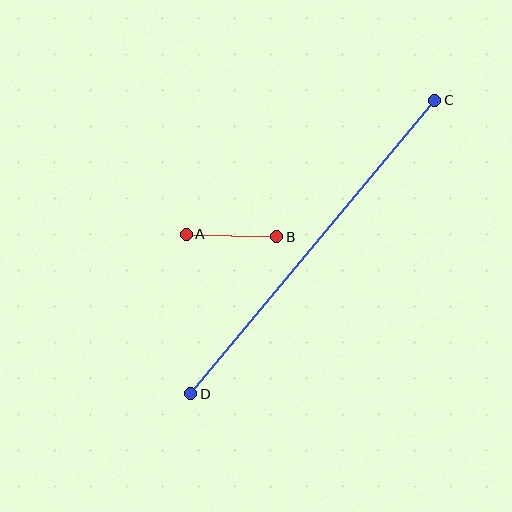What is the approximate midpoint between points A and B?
The midpoint is at approximately (231, 235) pixels.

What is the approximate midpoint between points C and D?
The midpoint is at approximately (313, 247) pixels.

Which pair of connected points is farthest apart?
Points C and D are farthest apart.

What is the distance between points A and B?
The distance is approximately 91 pixels.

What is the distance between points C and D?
The distance is approximately 382 pixels.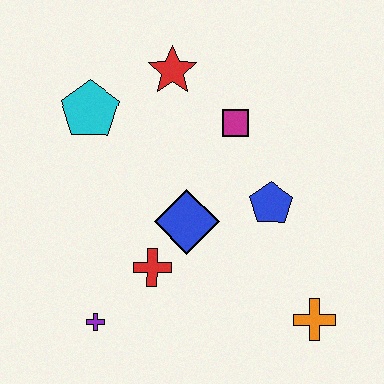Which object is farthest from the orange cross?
The cyan pentagon is farthest from the orange cross.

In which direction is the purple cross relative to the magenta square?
The purple cross is below the magenta square.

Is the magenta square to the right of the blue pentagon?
No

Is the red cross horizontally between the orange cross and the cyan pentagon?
Yes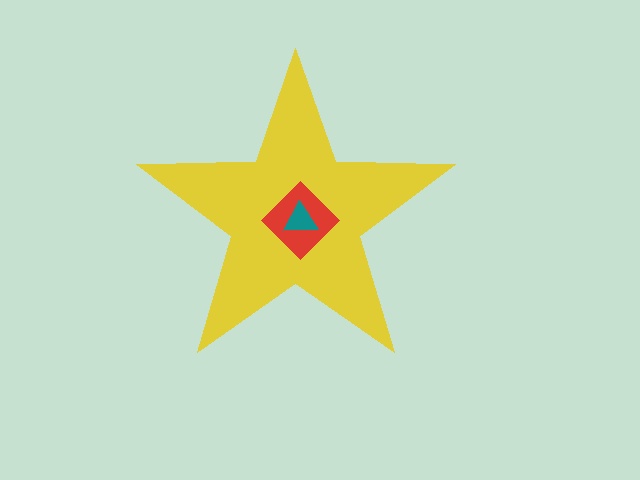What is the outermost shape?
The yellow star.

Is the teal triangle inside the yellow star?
Yes.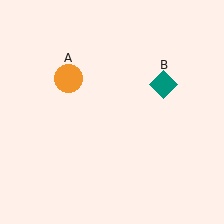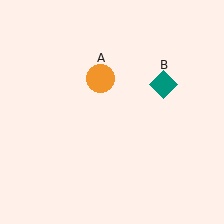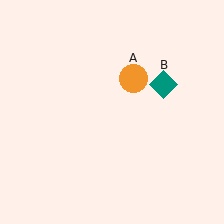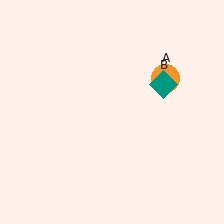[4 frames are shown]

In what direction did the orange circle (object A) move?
The orange circle (object A) moved right.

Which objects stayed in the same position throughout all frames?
Teal diamond (object B) remained stationary.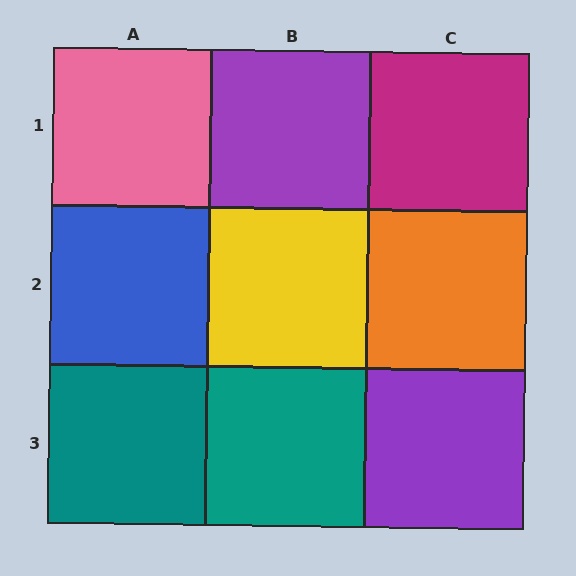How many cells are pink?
1 cell is pink.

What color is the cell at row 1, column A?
Pink.